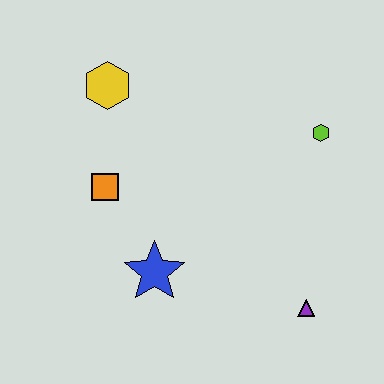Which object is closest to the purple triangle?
The blue star is closest to the purple triangle.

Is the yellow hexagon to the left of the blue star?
Yes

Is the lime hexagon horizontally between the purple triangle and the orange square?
No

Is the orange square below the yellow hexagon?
Yes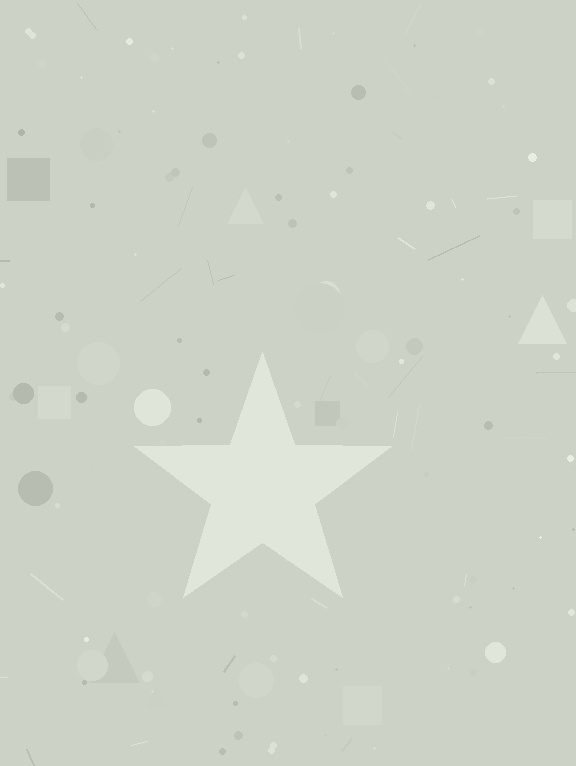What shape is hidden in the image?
A star is hidden in the image.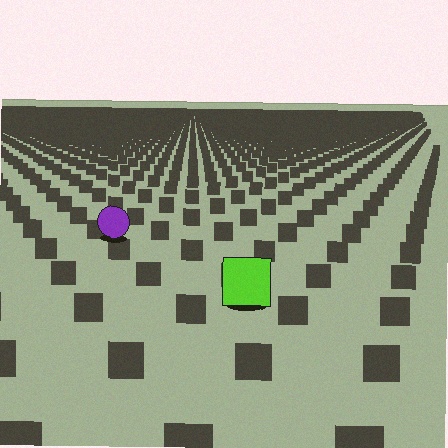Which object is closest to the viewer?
The lime square is closest. The texture marks near it are larger and more spread out.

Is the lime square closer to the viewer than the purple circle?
Yes. The lime square is closer — you can tell from the texture gradient: the ground texture is coarser near it.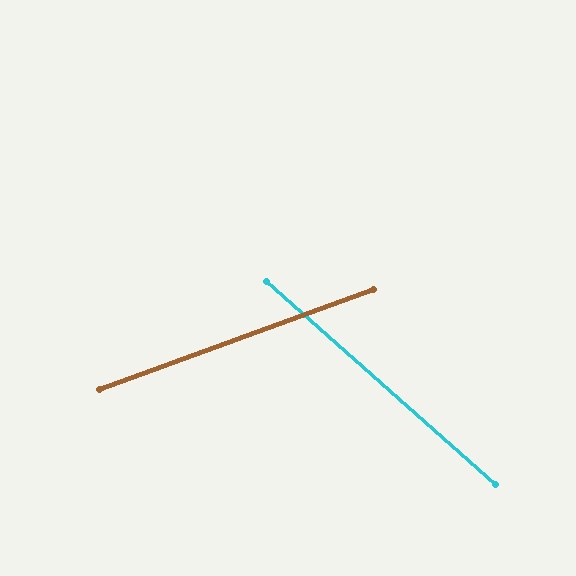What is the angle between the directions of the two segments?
Approximately 62 degrees.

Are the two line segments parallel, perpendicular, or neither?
Neither parallel nor perpendicular — they differ by about 62°.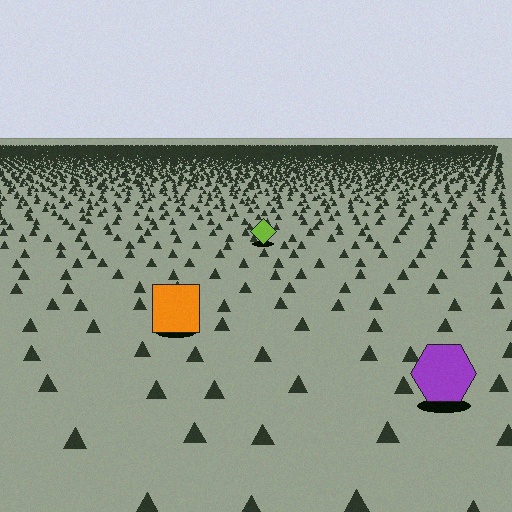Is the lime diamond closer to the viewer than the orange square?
No. The orange square is closer — you can tell from the texture gradient: the ground texture is coarser near it.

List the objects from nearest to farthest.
From nearest to farthest: the purple hexagon, the orange square, the lime diamond.